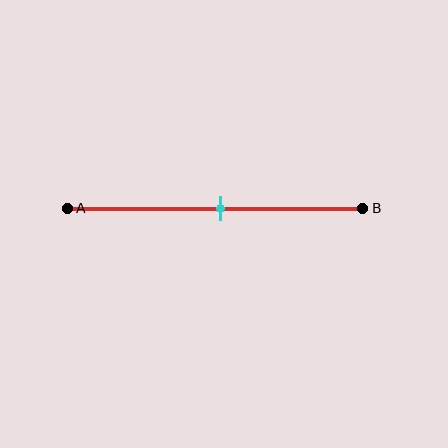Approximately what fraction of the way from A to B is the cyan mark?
The cyan mark is approximately 50% of the way from A to B.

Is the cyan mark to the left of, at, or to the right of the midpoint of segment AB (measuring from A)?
The cyan mark is approximately at the midpoint of segment AB.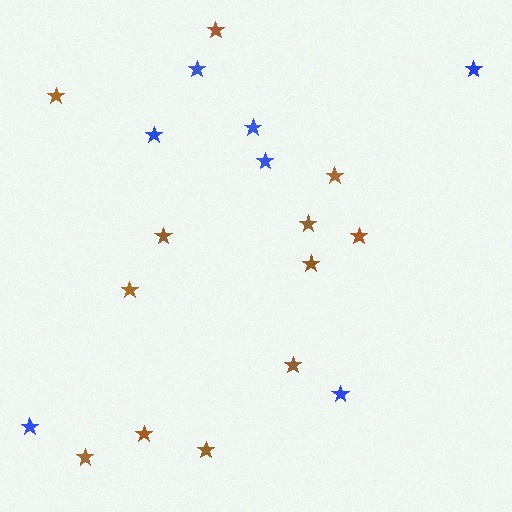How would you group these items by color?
There are 2 groups: one group of blue stars (7) and one group of brown stars (12).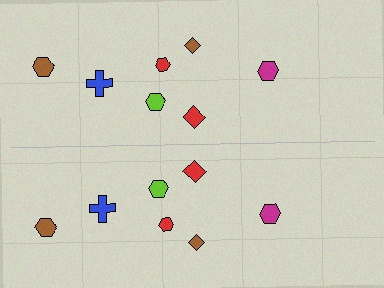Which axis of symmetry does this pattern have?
The pattern has a horizontal axis of symmetry running through the center of the image.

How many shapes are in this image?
There are 14 shapes in this image.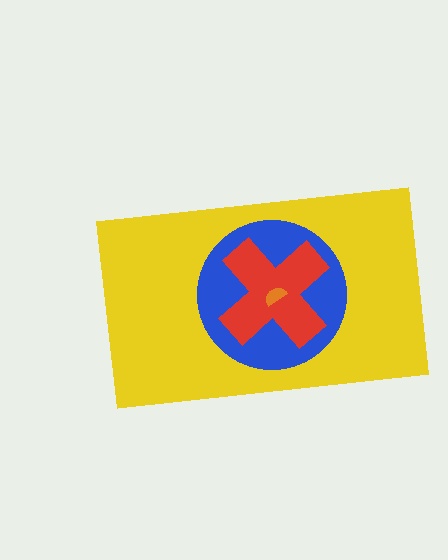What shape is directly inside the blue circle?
The red cross.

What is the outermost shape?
The yellow rectangle.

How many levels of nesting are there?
4.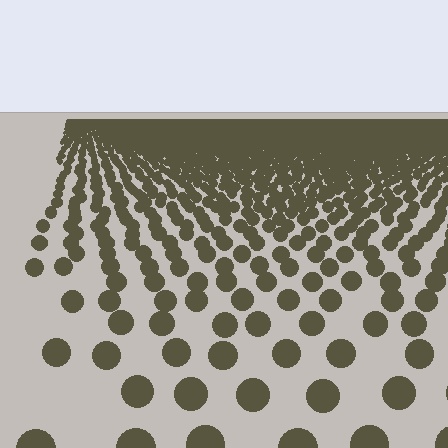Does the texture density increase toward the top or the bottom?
Density increases toward the top.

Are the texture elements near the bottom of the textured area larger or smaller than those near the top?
Larger. Near the bottom, elements are closer to the viewer and appear at a bigger on-screen size.